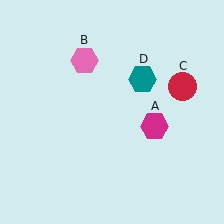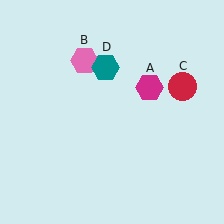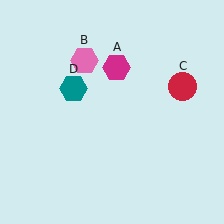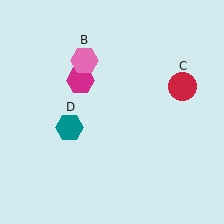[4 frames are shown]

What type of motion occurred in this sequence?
The magenta hexagon (object A), teal hexagon (object D) rotated counterclockwise around the center of the scene.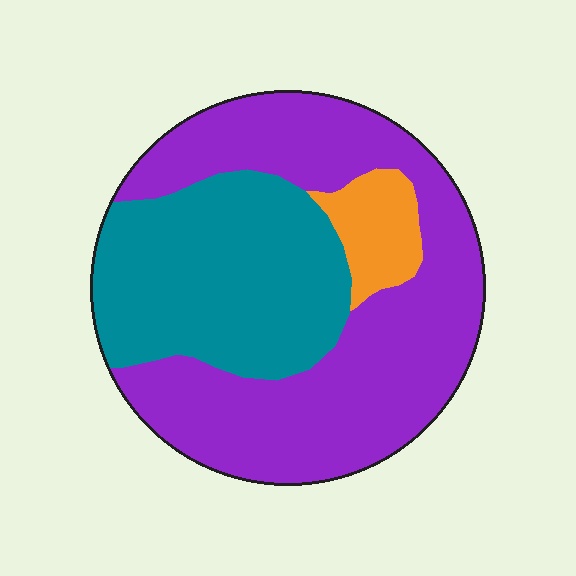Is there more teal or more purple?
Purple.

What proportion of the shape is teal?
Teal takes up about three eighths (3/8) of the shape.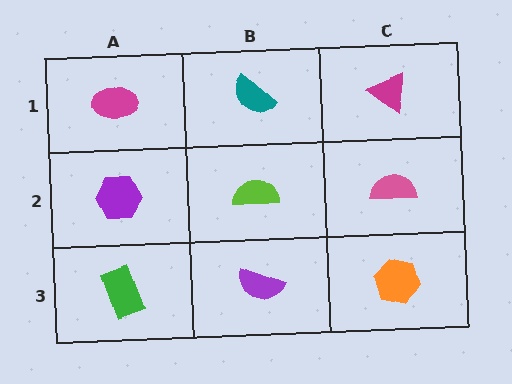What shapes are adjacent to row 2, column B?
A teal semicircle (row 1, column B), a purple semicircle (row 3, column B), a purple hexagon (row 2, column A), a pink semicircle (row 2, column C).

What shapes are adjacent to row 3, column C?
A pink semicircle (row 2, column C), a purple semicircle (row 3, column B).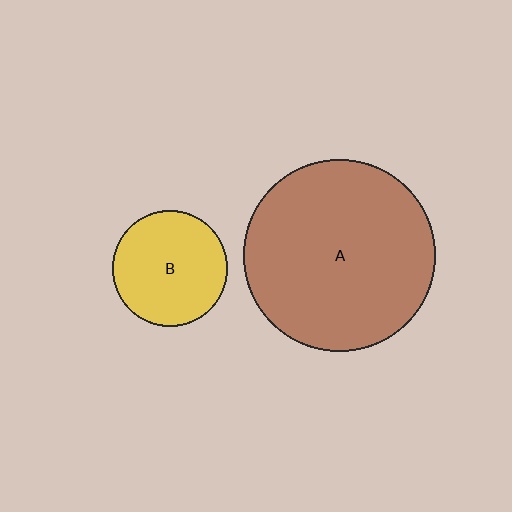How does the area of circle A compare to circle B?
Approximately 2.8 times.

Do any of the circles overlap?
No, none of the circles overlap.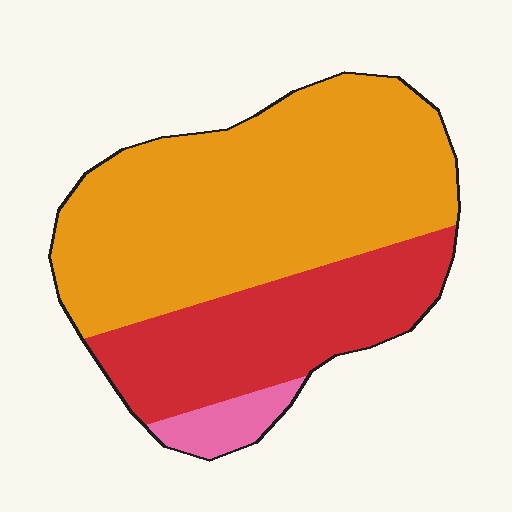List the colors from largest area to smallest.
From largest to smallest: orange, red, pink.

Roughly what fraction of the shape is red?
Red takes up about one third (1/3) of the shape.